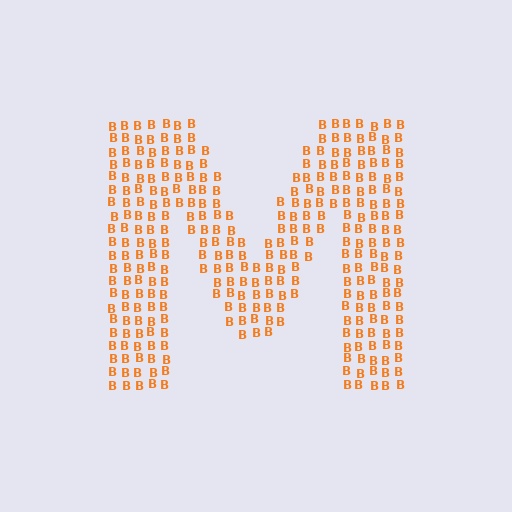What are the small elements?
The small elements are letter B's.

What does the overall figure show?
The overall figure shows the letter M.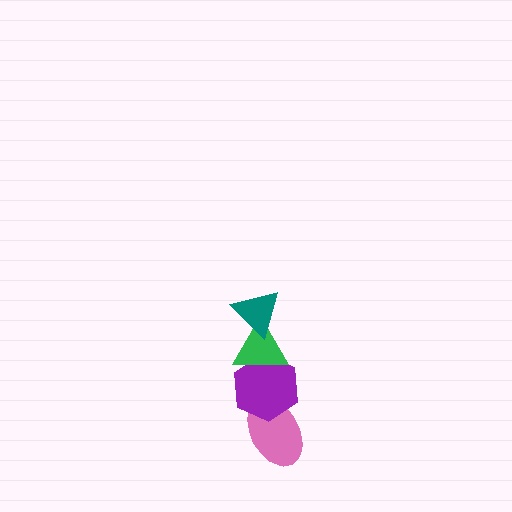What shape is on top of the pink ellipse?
The purple hexagon is on top of the pink ellipse.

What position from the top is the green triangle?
The green triangle is 2nd from the top.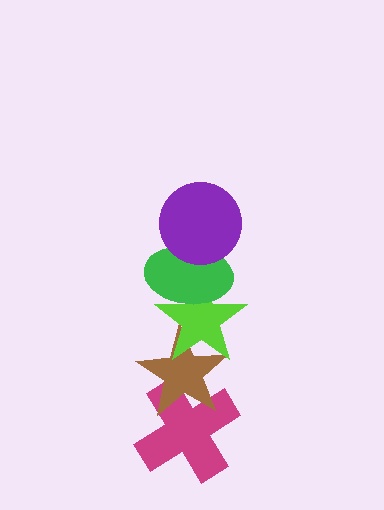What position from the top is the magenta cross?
The magenta cross is 5th from the top.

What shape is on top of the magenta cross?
The brown star is on top of the magenta cross.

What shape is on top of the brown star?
The lime star is on top of the brown star.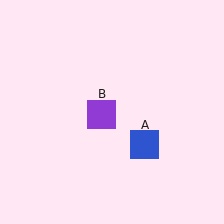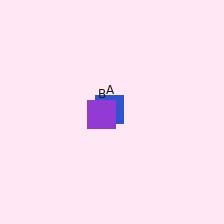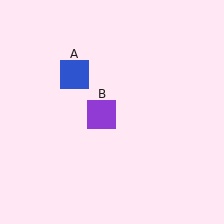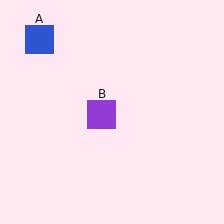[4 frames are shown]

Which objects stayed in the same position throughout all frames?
Purple square (object B) remained stationary.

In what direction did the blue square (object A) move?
The blue square (object A) moved up and to the left.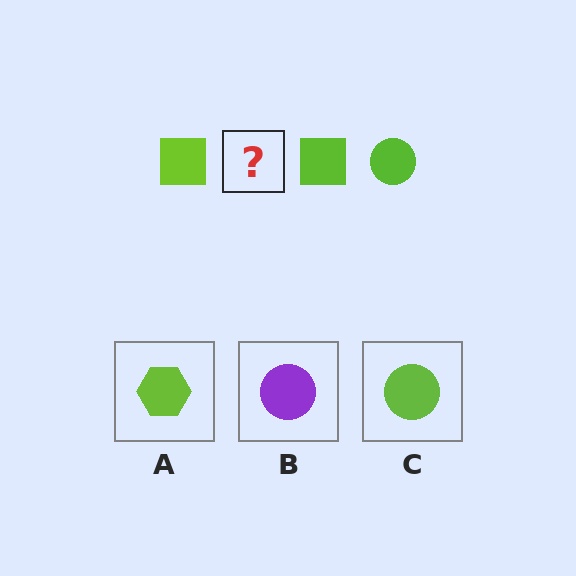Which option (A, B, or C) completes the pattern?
C.